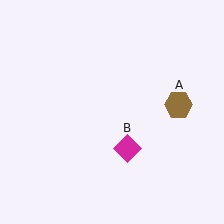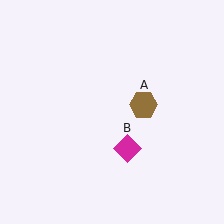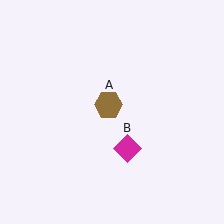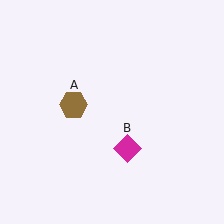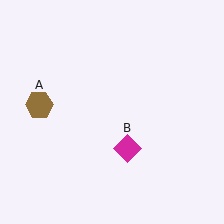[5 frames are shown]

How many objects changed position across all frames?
1 object changed position: brown hexagon (object A).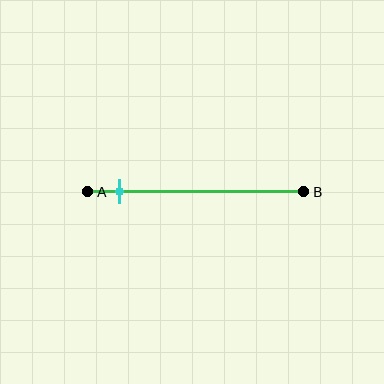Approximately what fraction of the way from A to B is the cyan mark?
The cyan mark is approximately 15% of the way from A to B.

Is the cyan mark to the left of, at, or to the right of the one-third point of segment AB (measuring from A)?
The cyan mark is to the left of the one-third point of segment AB.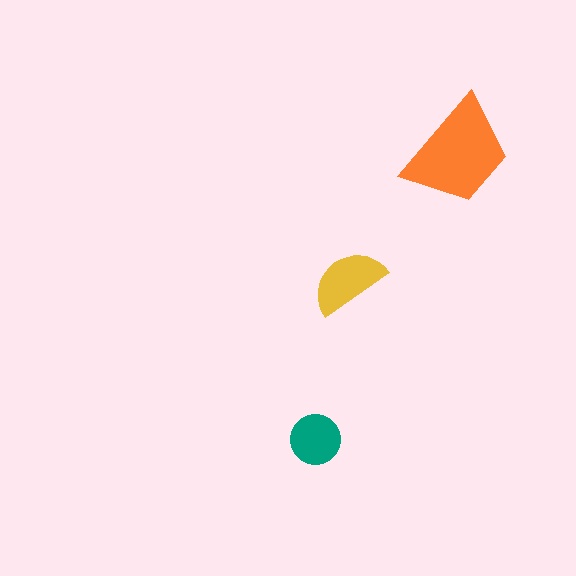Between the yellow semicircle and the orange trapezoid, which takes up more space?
The orange trapezoid.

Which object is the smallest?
The teal circle.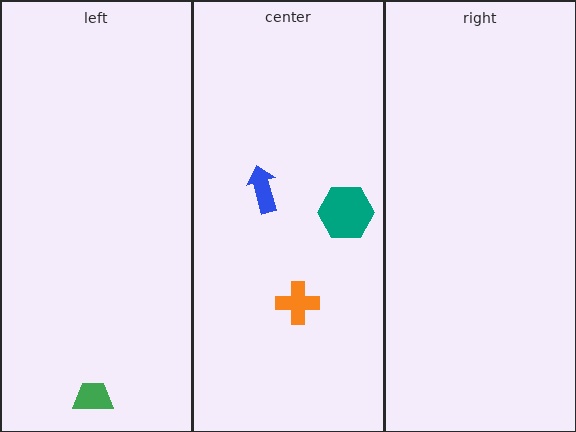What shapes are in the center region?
The teal hexagon, the blue arrow, the orange cross.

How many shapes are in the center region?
3.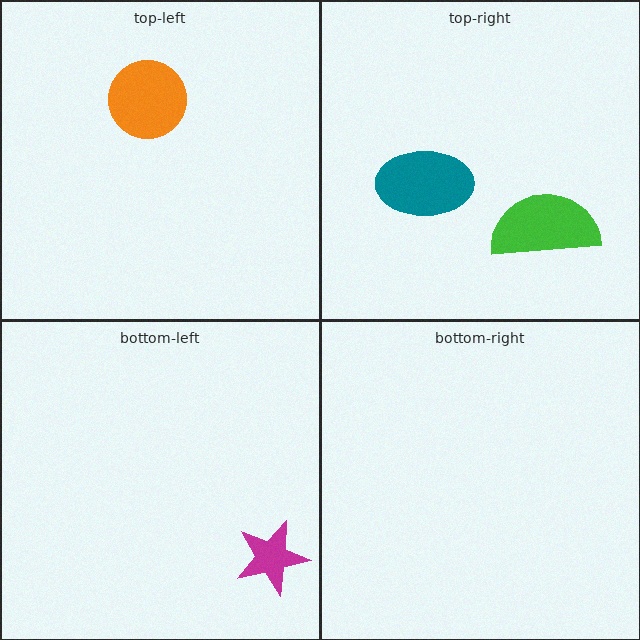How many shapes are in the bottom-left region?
1.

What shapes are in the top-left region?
The orange circle.